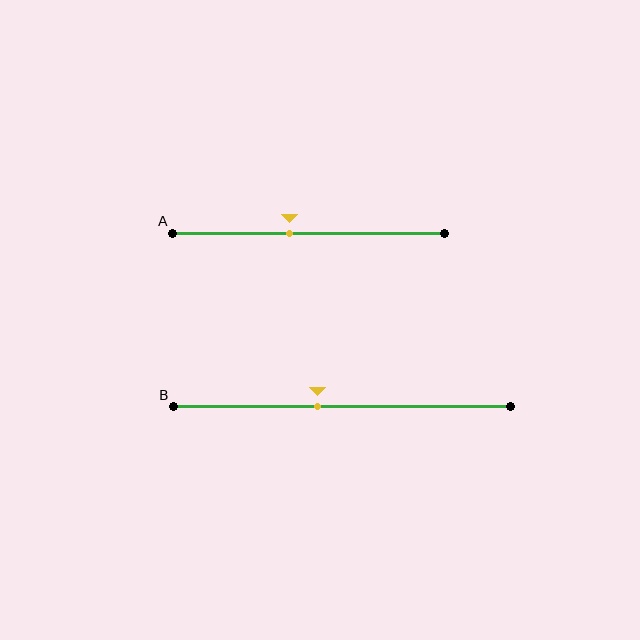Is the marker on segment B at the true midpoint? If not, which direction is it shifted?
No, the marker on segment B is shifted to the left by about 7% of the segment length.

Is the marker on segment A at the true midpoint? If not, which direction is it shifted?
No, the marker on segment A is shifted to the left by about 7% of the segment length.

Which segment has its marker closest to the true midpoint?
Segment A has its marker closest to the true midpoint.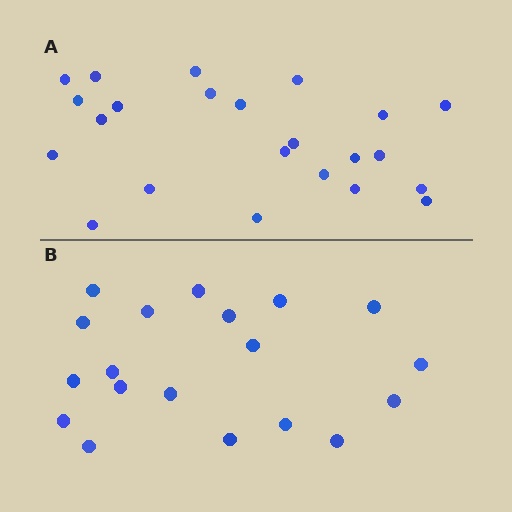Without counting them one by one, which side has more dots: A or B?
Region A (the top region) has more dots.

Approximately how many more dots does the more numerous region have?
Region A has about 4 more dots than region B.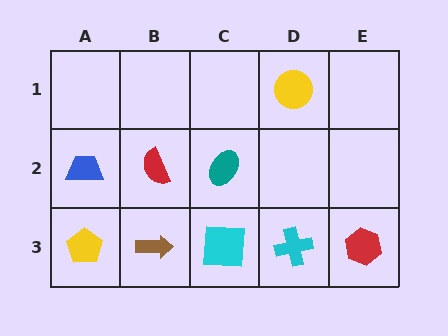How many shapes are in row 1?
1 shape.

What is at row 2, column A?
A blue trapezoid.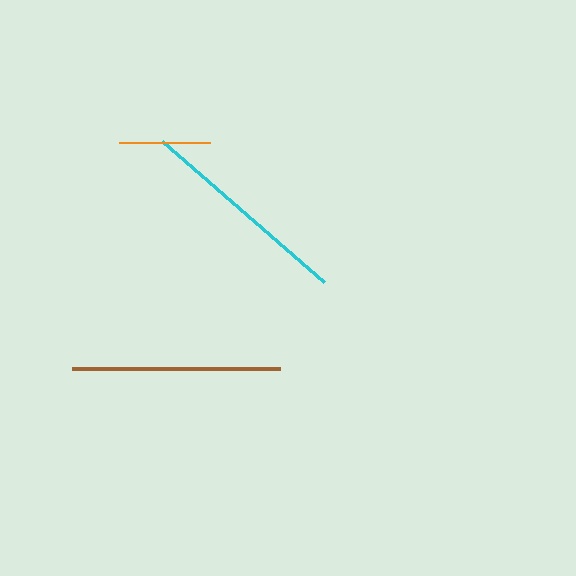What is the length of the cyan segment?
The cyan segment is approximately 215 pixels long.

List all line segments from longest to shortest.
From longest to shortest: cyan, brown, orange.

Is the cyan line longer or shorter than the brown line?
The cyan line is longer than the brown line.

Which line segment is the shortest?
The orange line is the shortest at approximately 90 pixels.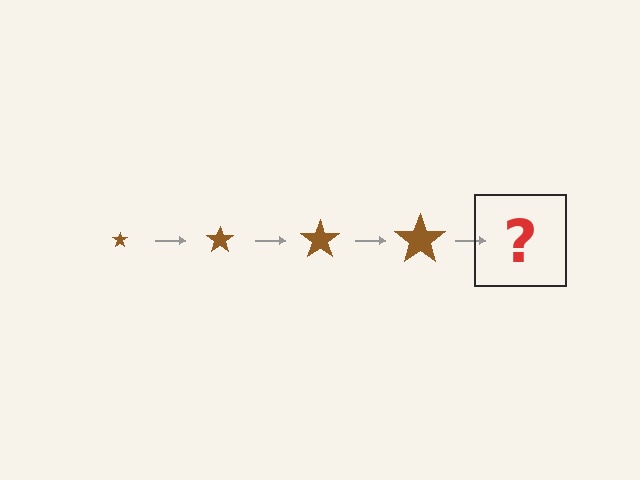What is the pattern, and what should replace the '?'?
The pattern is that the star gets progressively larger each step. The '?' should be a brown star, larger than the previous one.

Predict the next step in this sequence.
The next step is a brown star, larger than the previous one.